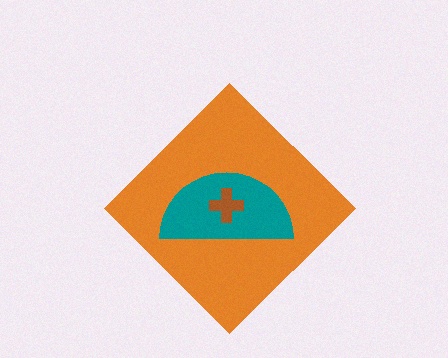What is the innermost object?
The brown cross.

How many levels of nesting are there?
3.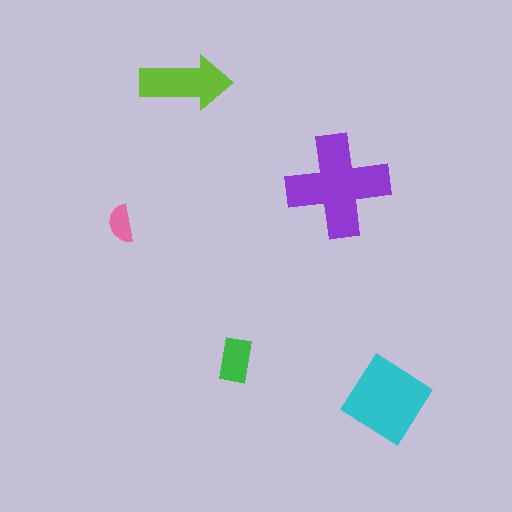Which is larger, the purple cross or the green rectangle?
The purple cross.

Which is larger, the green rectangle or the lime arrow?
The lime arrow.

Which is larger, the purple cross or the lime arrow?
The purple cross.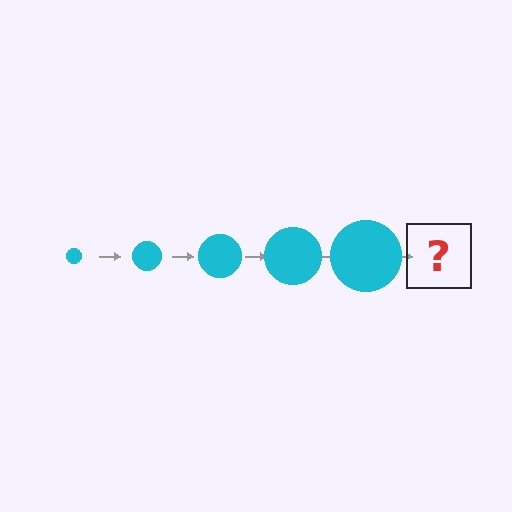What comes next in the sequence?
The next element should be a cyan circle, larger than the previous one.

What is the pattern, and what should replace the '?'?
The pattern is that the circle gets progressively larger each step. The '?' should be a cyan circle, larger than the previous one.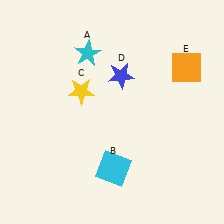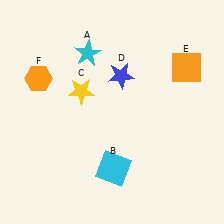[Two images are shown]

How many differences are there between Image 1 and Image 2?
There is 1 difference between the two images.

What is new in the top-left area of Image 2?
An orange hexagon (F) was added in the top-left area of Image 2.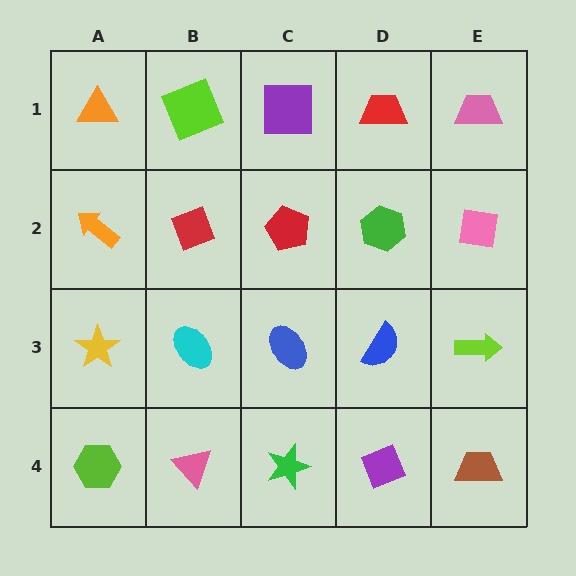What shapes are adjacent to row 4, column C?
A blue ellipse (row 3, column C), a pink triangle (row 4, column B), a purple diamond (row 4, column D).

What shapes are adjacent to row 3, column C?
A red pentagon (row 2, column C), a green star (row 4, column C), a cyan ellipse (row 3, column B), a blue semicircle (row 3, column D).